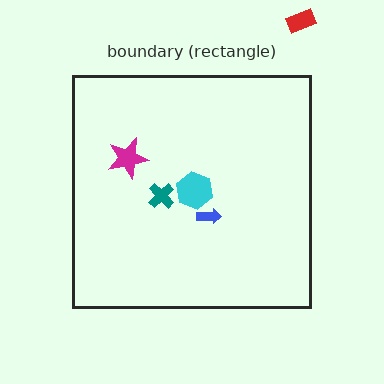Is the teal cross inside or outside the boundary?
Inside.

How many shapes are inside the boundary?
4 inside, 1 outside.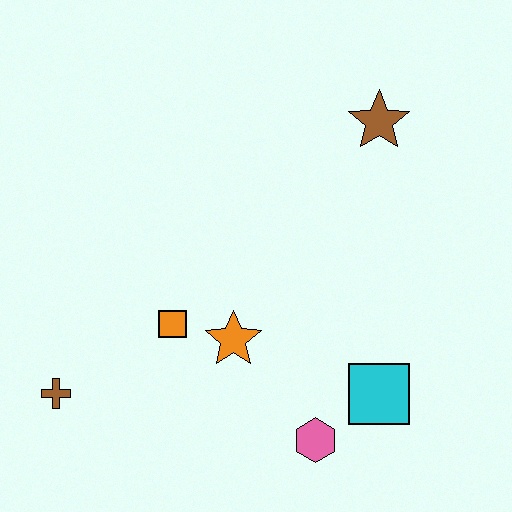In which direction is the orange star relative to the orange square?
The orange star is to the right of the orange square.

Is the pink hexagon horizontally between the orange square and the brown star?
Yes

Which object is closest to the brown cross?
The orange square is closest to the brown cross.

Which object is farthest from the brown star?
The brown cross is farthest from the brown star.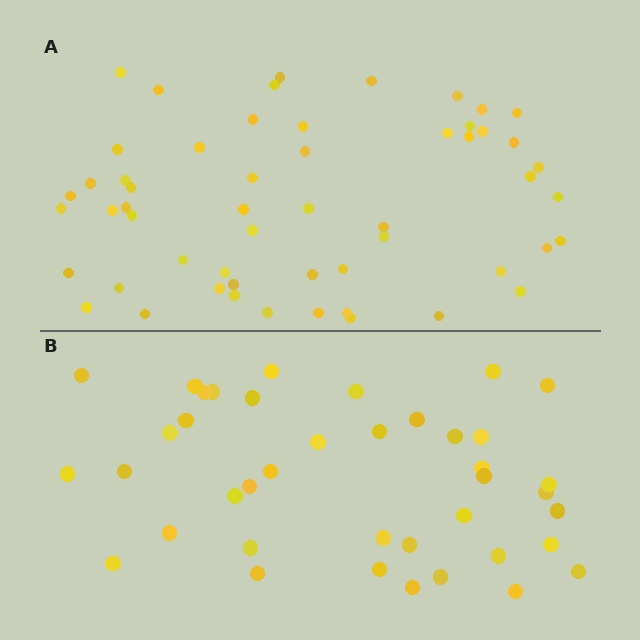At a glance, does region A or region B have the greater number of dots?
Region A (the top region) has more dots.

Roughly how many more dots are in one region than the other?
Region A has approximately 15 more dots than region B.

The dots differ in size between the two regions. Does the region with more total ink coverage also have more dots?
No. Region B has more total ink coverage because its dots are larger, but region A actually contains more individual dots. Total area can be misleading — the number of items is what matters here.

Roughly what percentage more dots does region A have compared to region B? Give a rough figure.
About 40% more.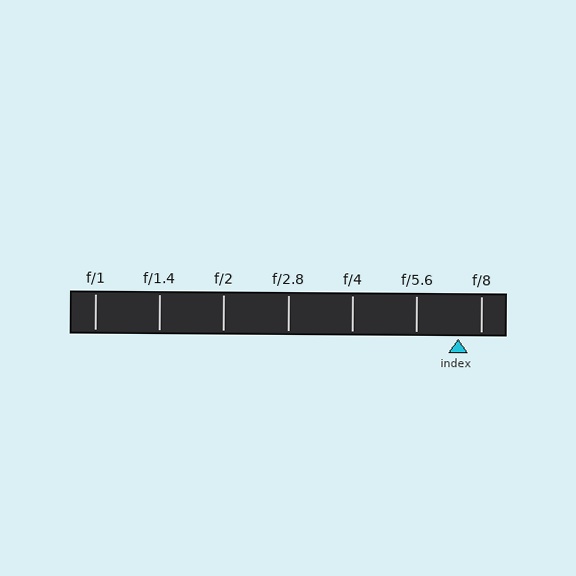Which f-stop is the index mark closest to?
The index mark is closest to f/8.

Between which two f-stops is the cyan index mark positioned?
The index mark is between f/5.6 and f/8.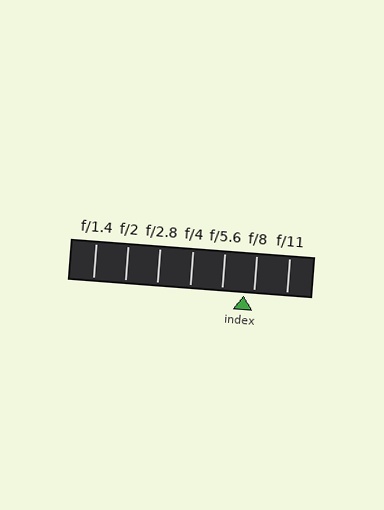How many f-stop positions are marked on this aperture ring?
There are 7 f-stop positions marked.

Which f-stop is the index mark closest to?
The index mark is closest to f/8.